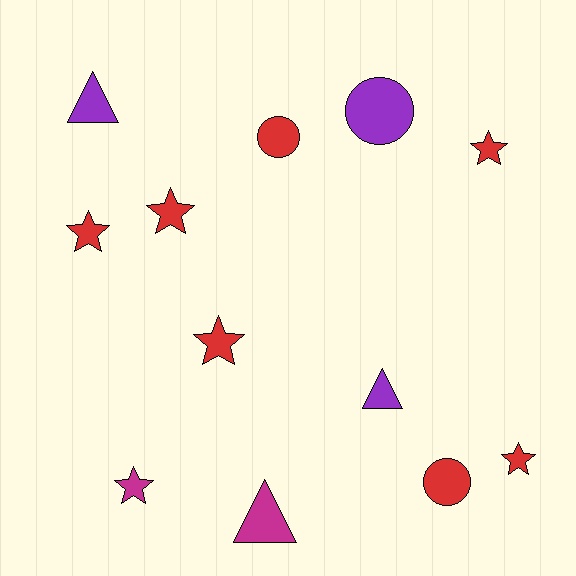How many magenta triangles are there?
There is 1 magenta triangle.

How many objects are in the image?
There are 12 objects.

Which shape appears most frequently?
Star, with 6 objects.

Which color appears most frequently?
Red, with 7 objects.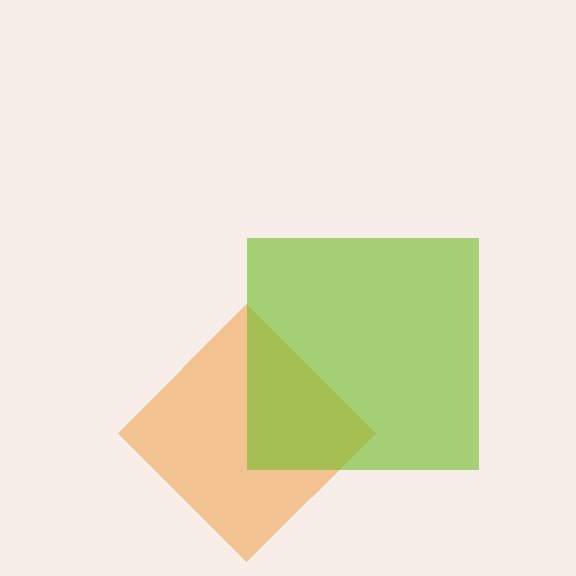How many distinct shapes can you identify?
There are 2 distinct shapes: an orange diamond, a lime square.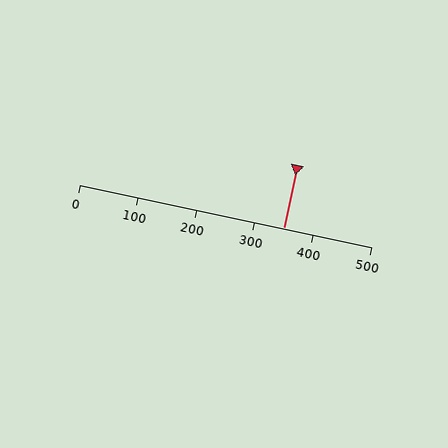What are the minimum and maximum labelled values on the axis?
The axis runs from 0 to 500.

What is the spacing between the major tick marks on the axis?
The major ticks are spaced 100 apart.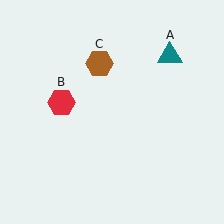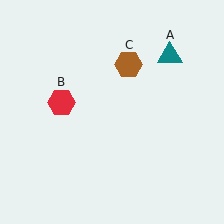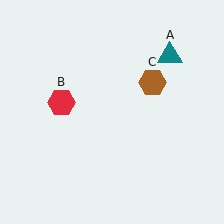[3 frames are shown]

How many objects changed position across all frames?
1 object changed position: brown hexagon (object C).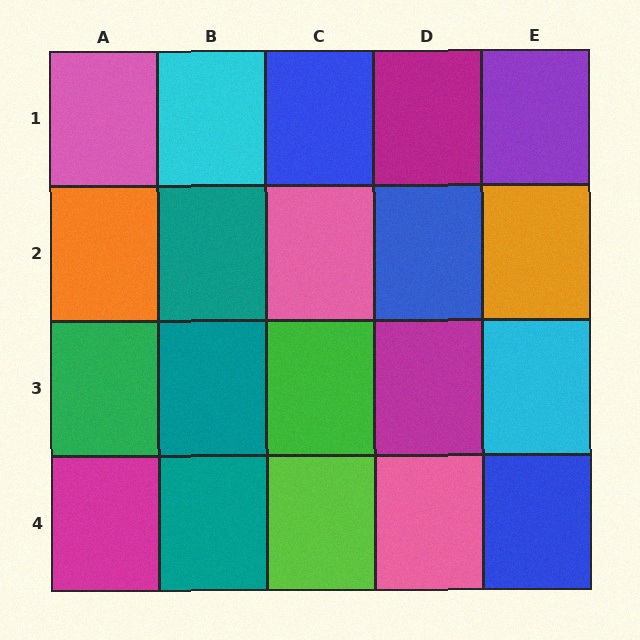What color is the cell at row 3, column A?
Green.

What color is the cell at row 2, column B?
Teal.